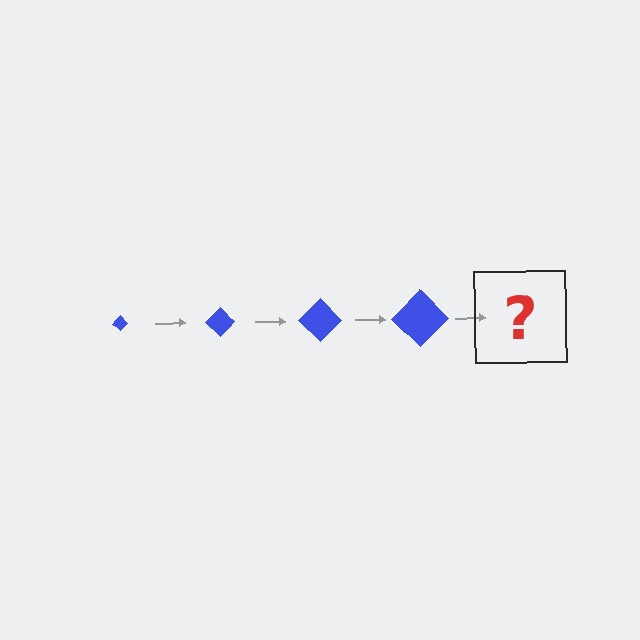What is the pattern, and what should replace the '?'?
The pattern is that the diamond gets progressively larger each step. The '?' should be a blue diamond, larger than the previous one.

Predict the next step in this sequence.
The next step is a blue diamond, larger than the previous one.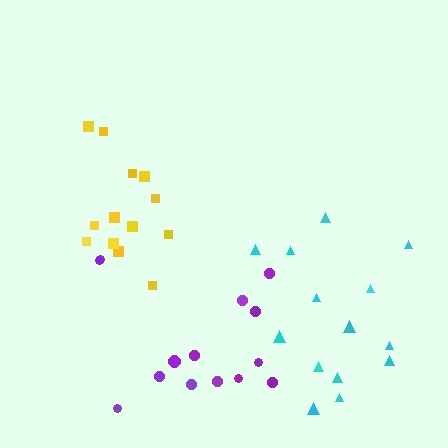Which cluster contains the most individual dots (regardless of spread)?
Purple (14).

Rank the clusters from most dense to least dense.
yellow, purple, cyan.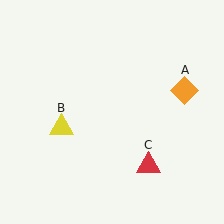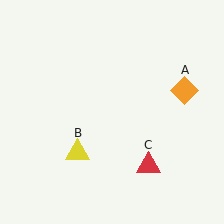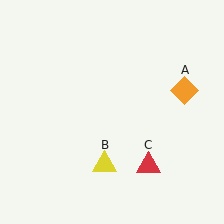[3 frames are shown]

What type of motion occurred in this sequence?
The yellow triangle (object B) rotated counterclockwise around the center of the scene.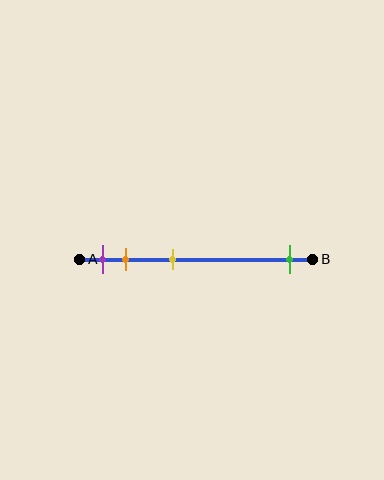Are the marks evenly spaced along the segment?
No, the marks are not evenly spaced.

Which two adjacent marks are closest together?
The purple and orange marks are the closest adjacent pair.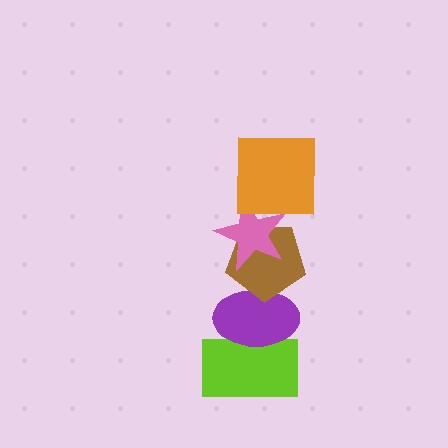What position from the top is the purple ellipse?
The purple ellipse is 4th from the top.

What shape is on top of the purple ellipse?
The brown pentagon is on top of the purple ellipse.